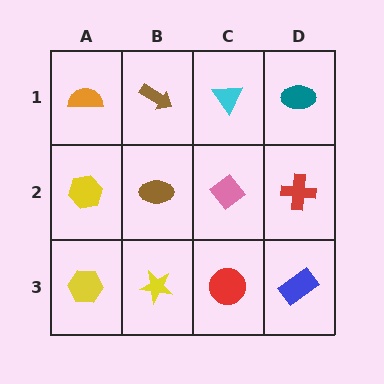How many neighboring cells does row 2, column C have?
4.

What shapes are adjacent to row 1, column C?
A pink diamond (row 2, column C), a brown arrow (row 1, column B), a teal ellipse (row 1, column D).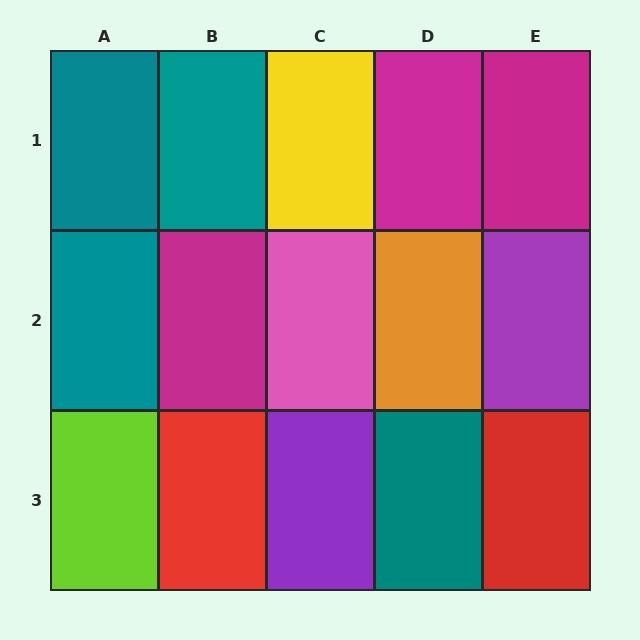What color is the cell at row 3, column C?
Purple.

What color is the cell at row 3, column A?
Lime.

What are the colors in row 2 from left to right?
Teal, magenta, pink, orange, purple.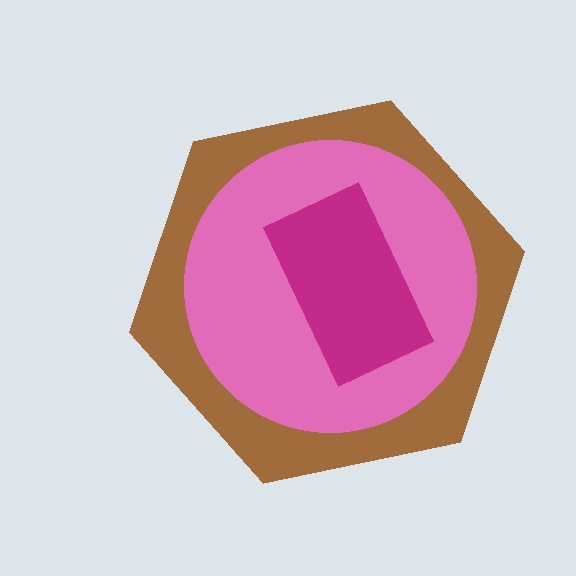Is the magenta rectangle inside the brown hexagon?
Yes.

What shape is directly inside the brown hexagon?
The pink circle.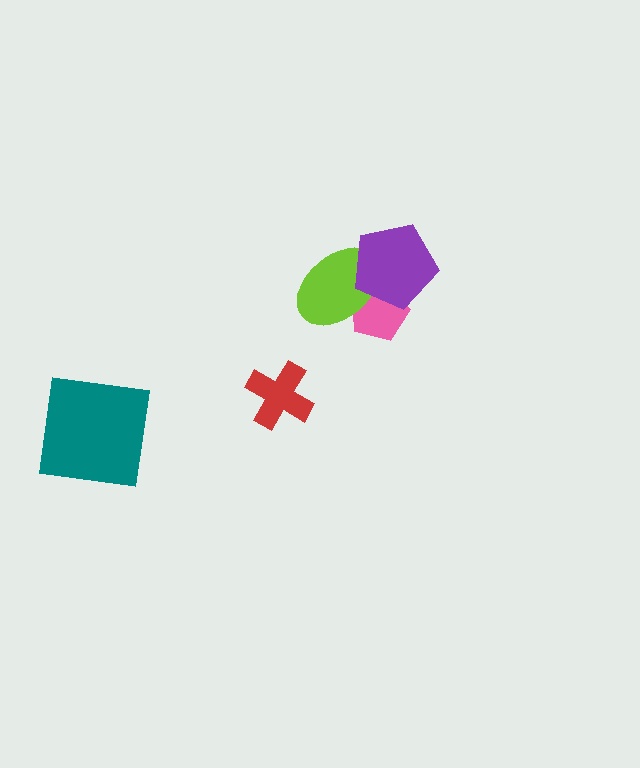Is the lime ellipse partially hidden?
Yes, it is partially covered by another shape.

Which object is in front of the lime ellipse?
The purple pentagon is in front of the lime ellipse.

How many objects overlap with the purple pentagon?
2 objects overlap with the purple pentagon.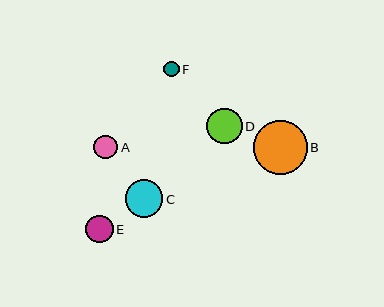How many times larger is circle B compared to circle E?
Circle B is approximately 2.0 times the size of circle E.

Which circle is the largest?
Circle B is the largest with a size of approximately 54 pixels.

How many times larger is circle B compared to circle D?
Circle B is approximately 1.5 times the size of circle D.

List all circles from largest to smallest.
From largest to smallest: B, C, D, E, A, F.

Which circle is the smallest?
Circle F is the smallest with a size of approximately 15 pixels.